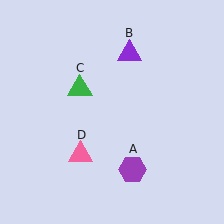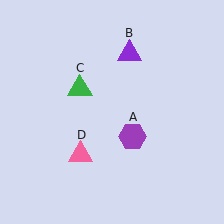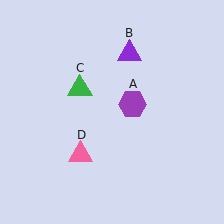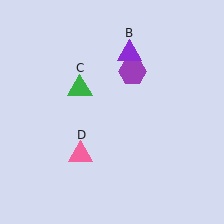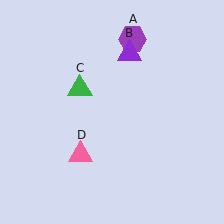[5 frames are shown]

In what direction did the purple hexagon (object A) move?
The purple hexagon (object A) moved up.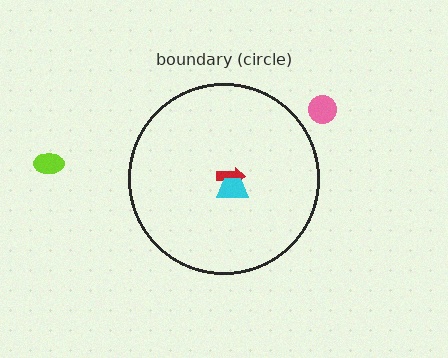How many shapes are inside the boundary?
2 inside, 2 outside.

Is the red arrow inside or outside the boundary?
Inside.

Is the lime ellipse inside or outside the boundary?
Outside.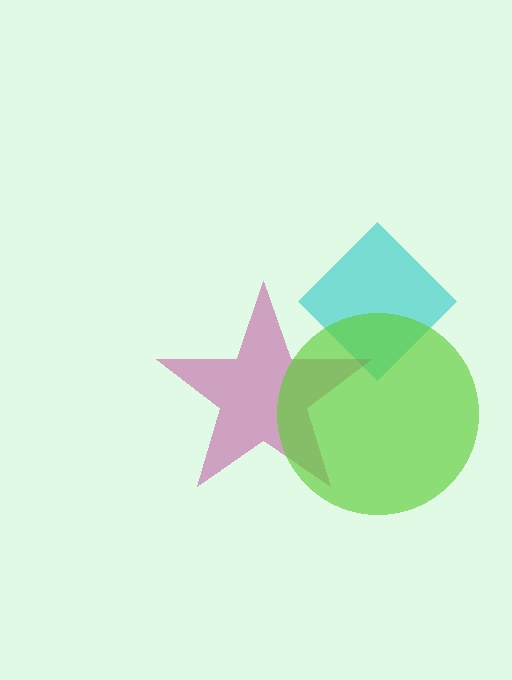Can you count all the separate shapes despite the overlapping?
Yes, there are 3 separate shapes.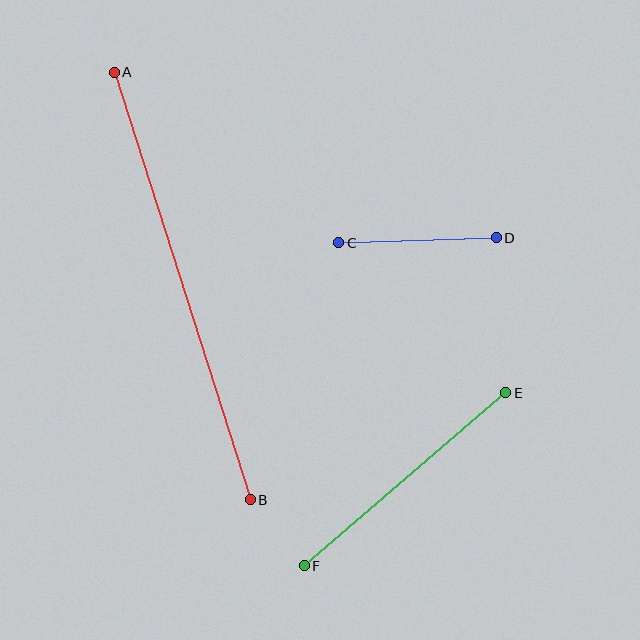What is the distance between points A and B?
The distance is approximately 448 pixels.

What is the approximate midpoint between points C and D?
The midpoint is at approximately (418, 240) pixels.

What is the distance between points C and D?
The distance is approximately 158 pixels.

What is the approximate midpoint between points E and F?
The midpoint is at approximately (405, 479) pixels.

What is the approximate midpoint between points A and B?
The midpoint is at approximately (182, 286) pixels.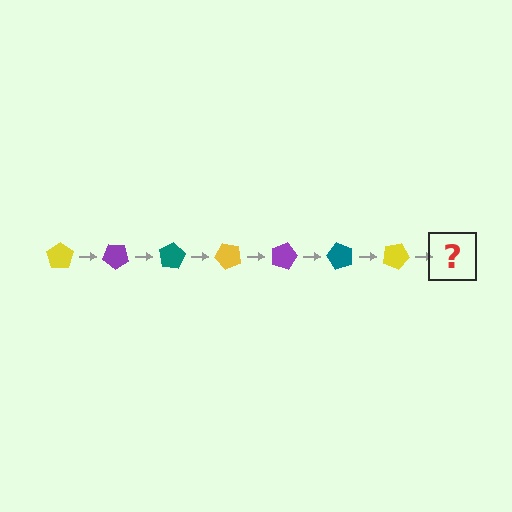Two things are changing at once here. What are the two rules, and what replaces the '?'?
The two rules are that it rotates 40 degrees each step and the color cycles through yellow, purple, and teal. The '?' should be a purple pentagon, rotated 280 degrees from the start.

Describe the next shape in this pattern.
It should be a purple pentagon, rotated 280 degrees from the start.